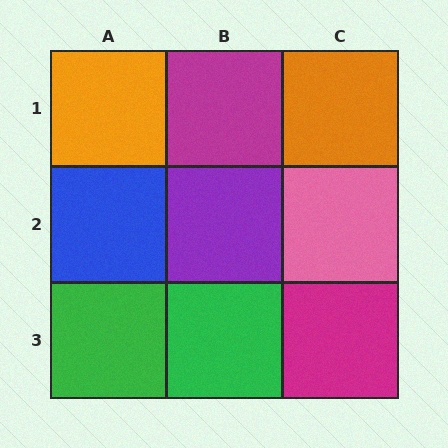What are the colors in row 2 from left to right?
Blue, purple, pink.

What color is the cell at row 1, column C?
Orange.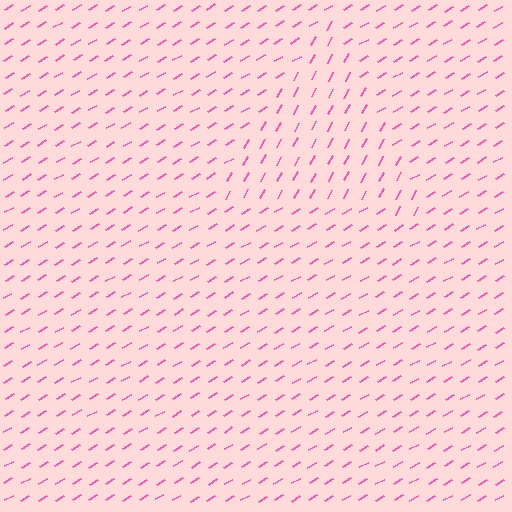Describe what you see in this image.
The image is filled with small pink line segments. A triangle region in the image has lines oriented differently from the surrounding lines, creating a visible texture boundary.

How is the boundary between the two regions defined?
The boundary is defined purely by a change in line orientation (approximately 30 degrees difference). All lines are the same color and thickness.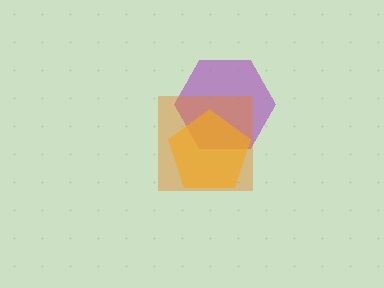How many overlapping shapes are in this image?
There are 3 overlapping shapes in the image.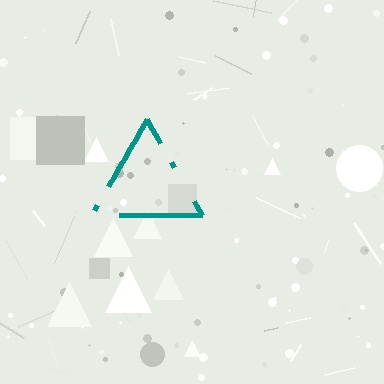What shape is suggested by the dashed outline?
The dashed outline suggests a triangle.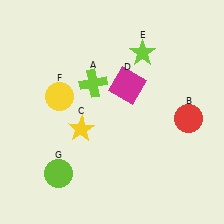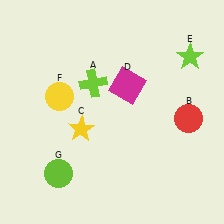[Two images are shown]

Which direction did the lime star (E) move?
The lime star (E) moved right.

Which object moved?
The lime star (E) moved right.